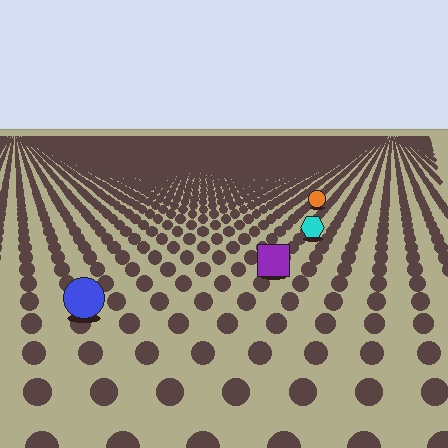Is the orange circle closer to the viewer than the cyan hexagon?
No. The cyan hexagon is closer — you can tell from the texture gradient: the ground texture is coarser near it.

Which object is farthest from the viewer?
The orange circle is farthest from the viewer. It appears smaller and the ground texture around it is denser.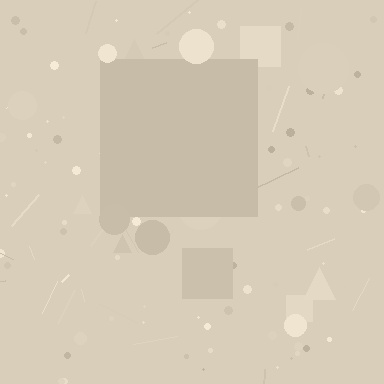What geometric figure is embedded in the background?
A square is embedded in the background.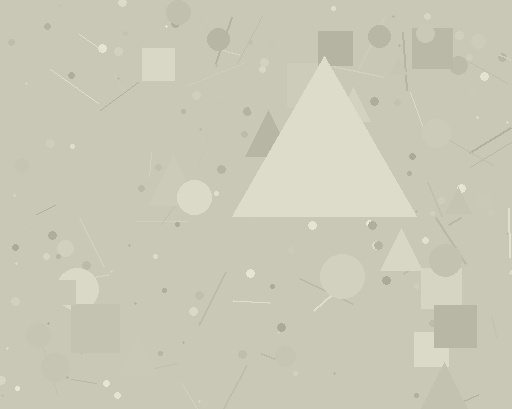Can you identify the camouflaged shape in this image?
The camouflaged shape is a triangle.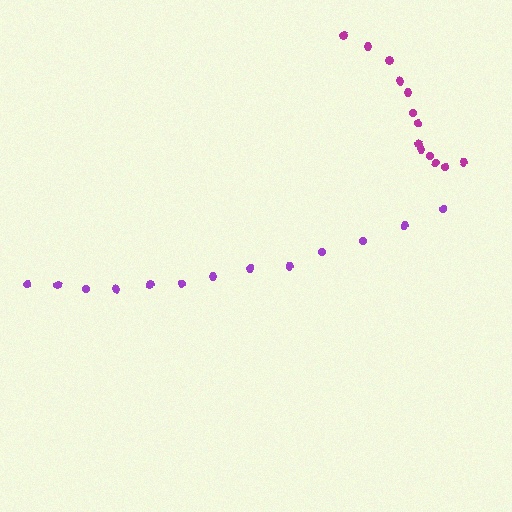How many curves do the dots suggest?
There are 2 distinct paths.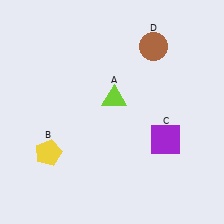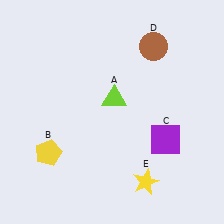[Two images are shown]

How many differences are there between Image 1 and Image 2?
There is 1 difference between the two images.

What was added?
A yellow star (E) was added in Image 2.